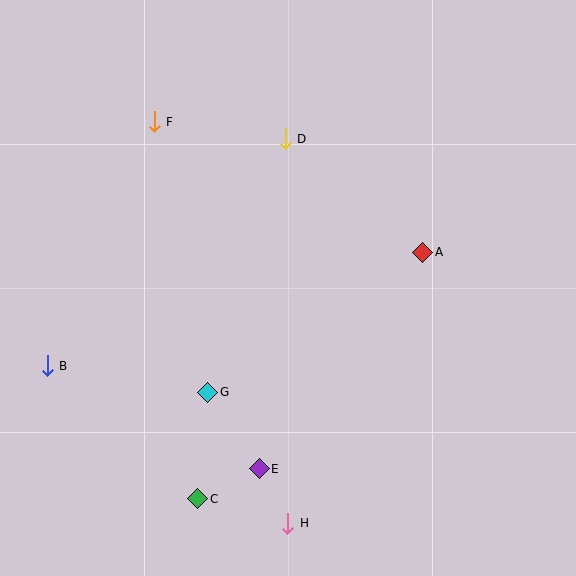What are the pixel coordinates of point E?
Point E is at (259, 469).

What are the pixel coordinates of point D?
Point D is at (285, 139).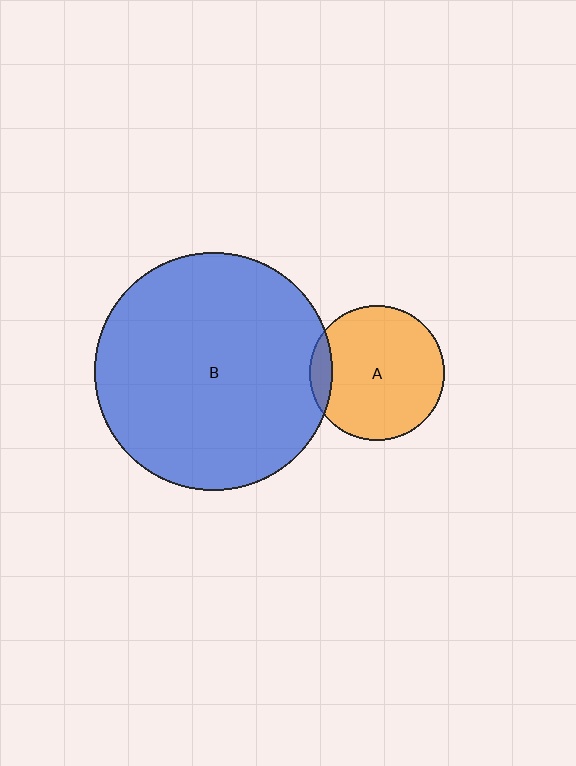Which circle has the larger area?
Circle B (blue).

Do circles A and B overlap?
Yes.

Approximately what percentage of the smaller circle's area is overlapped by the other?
Approximately 10%.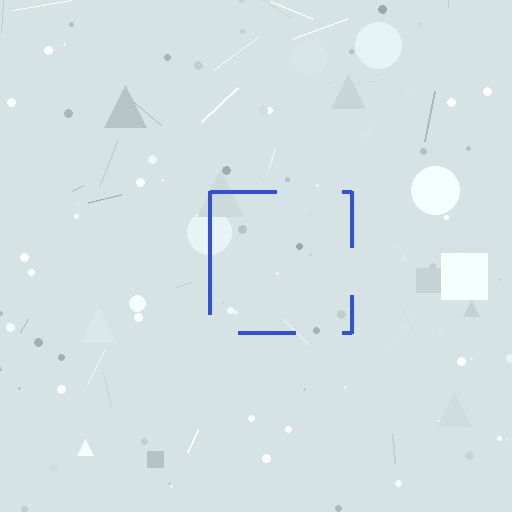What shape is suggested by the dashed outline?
The dashed outline suggests a square.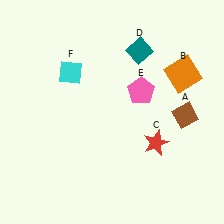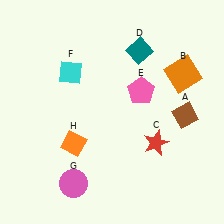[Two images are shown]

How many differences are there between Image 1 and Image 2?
There are 2 differences between the two images.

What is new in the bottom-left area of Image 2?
A pink circle (G) was added in the bottom-left area of Image 2.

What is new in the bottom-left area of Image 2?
An orange diamond (H) was added in the bottom-left area of Image 2.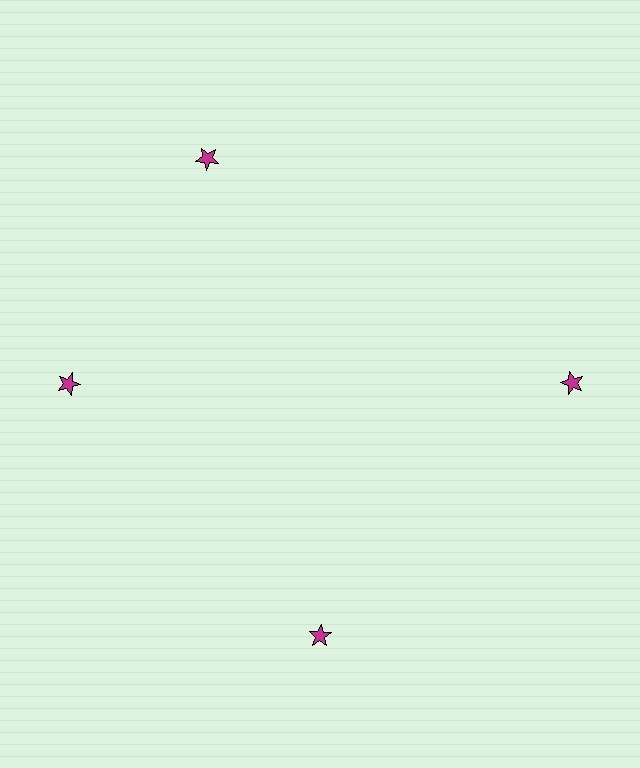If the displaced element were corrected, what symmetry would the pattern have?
It would have 4-fold rotational symmetry — the pattern would map onto itself every 90 degrees.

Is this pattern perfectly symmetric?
No. The 4 magenta stars are arranged in a ring, but one element near the 12 o'clock position is rotated out of alignment along the ring, breaking the 4-fold rotational symmetry.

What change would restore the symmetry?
The symmetry would be restored by rotating it back into even spacing with its neighbors so that all 4 stars sit at equal angles and equal distance from the center.